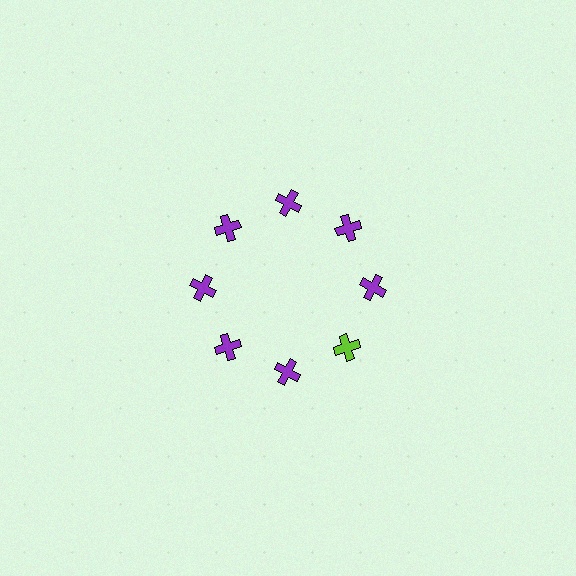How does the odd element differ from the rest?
It has a different color: lime instead of purple.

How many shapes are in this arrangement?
There are 8 shapes arranged in a ring pattern.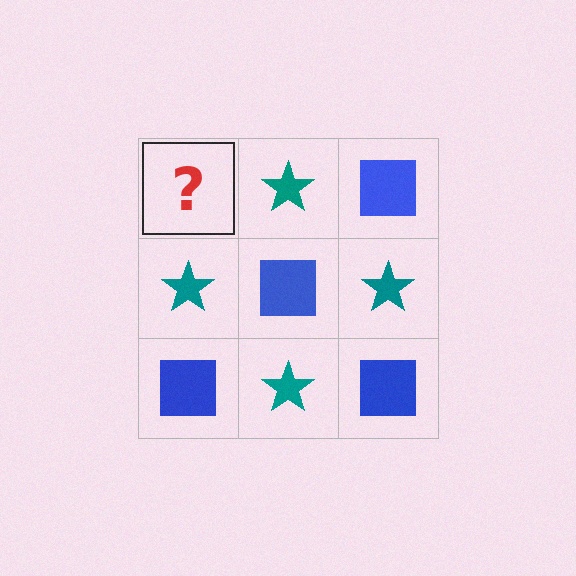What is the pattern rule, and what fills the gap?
The rule is that it alternates blue square and teal star in a checkerboard pattern. The gap should be filled with a blue square.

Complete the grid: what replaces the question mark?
The question mark should be replaced with a blue square.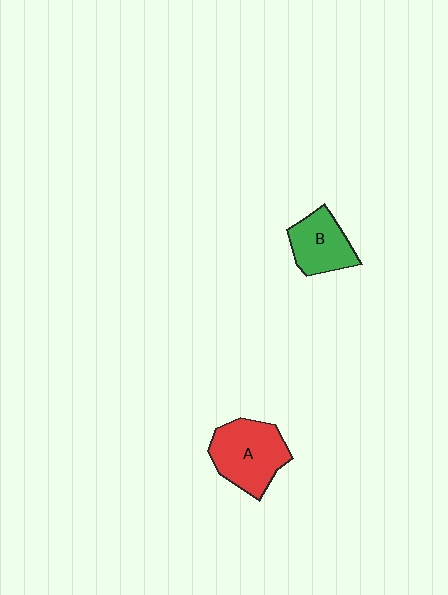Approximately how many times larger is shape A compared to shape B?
Approximately 1.4 times.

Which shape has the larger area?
Shape A (red).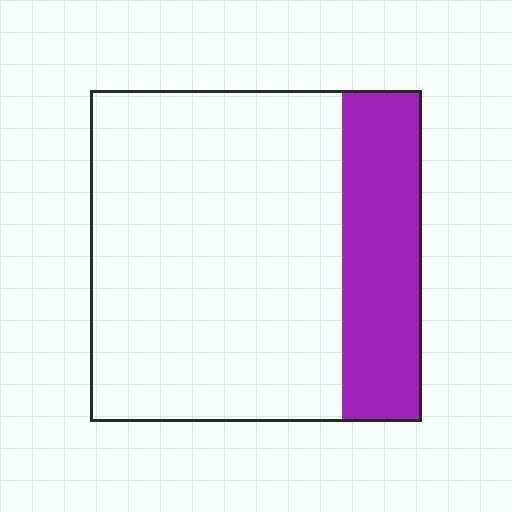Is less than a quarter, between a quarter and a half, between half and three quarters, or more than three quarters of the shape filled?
Less than a quarter.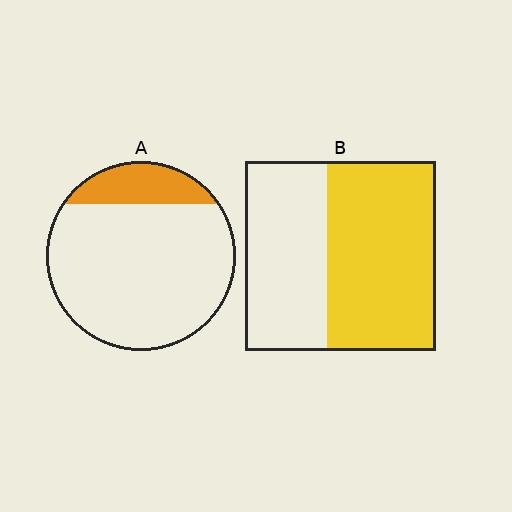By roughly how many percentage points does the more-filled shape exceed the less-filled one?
By roughly 40 percentage points (B over A).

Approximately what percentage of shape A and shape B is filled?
A is approximately 15% and B is approximately 55%.